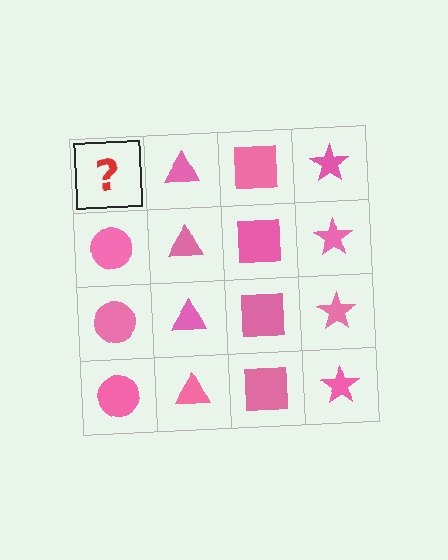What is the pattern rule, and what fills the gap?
The rule is that each column has a consistent shape. The gap should be filled with a pink circle.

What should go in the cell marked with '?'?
The missing cell should contain a pink circle.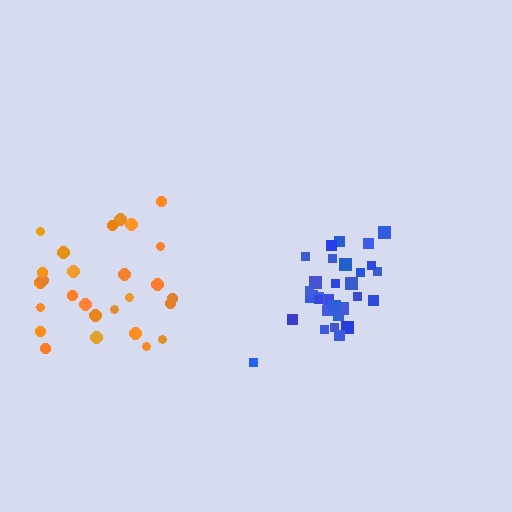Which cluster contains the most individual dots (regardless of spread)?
Blue (31).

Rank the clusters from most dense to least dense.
blue, orange.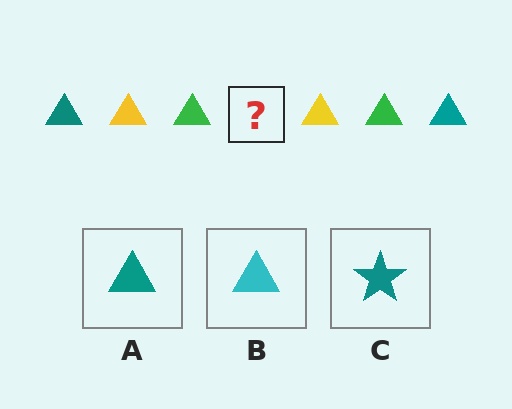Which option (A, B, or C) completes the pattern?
A.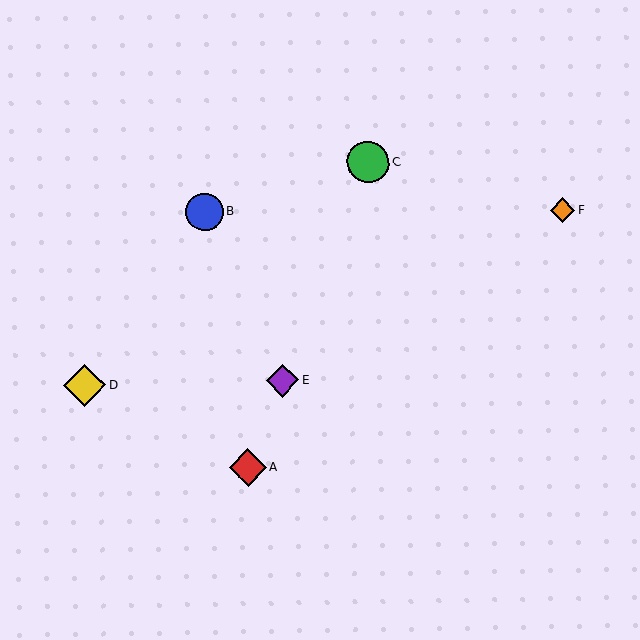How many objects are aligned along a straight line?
3 objects (A, C, E) are aligned along a straight line.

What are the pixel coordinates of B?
Object B is at (205, 212).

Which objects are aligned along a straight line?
Objects A, C, E are aligned along a straight line.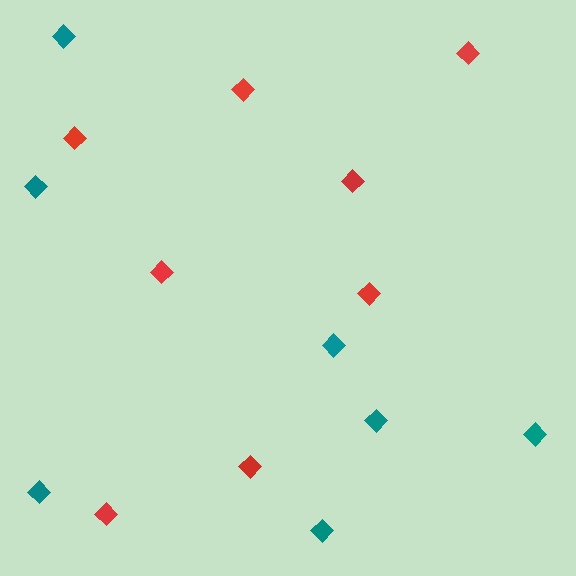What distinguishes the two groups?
There are 2 groups: one group of teal diamonds (7) and one group of red diamonds (8).